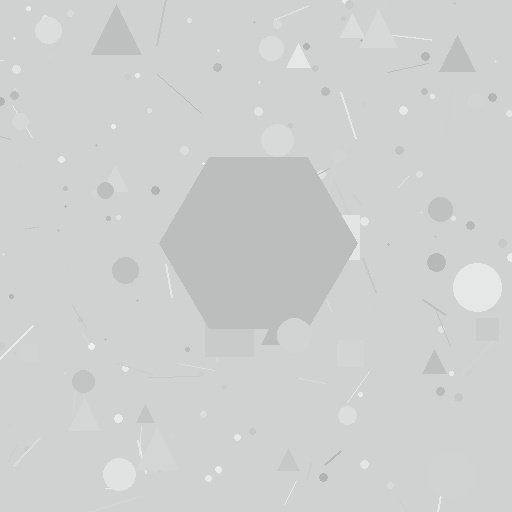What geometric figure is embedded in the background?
A hexagon is embedded in the background.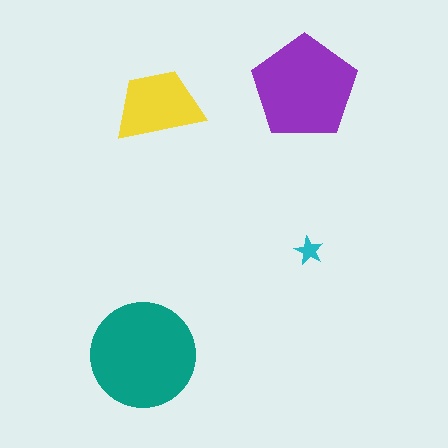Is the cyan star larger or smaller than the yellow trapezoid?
Smaller.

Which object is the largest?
The teal circle.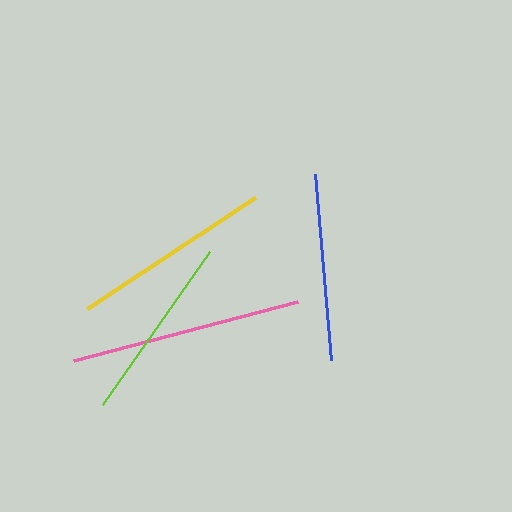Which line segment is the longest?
The pink line is the longest at approximately 231 pixels.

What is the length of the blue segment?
The blue segment is approximately 187 pixels long.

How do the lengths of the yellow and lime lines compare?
The yellow and lime lines are approximately the same length.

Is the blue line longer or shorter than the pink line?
The pink line is longer than the blue line.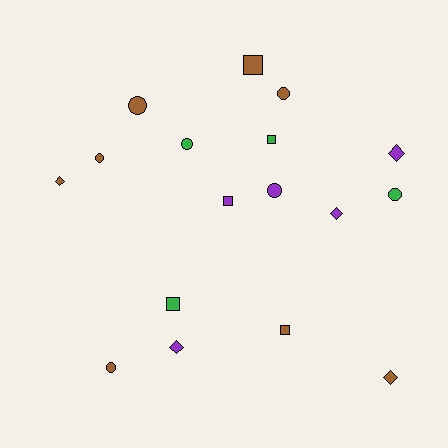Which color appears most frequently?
Brown, with 8 objects.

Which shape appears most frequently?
Circle, with 7 objects.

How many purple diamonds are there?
There are 3 purple diamonds.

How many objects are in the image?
There are 17 objects.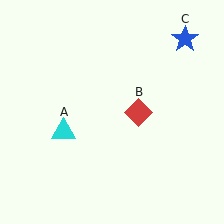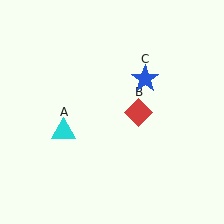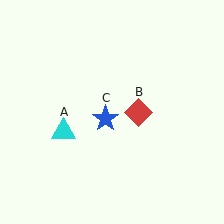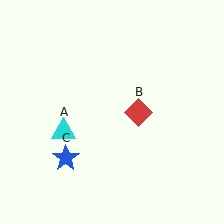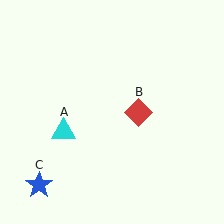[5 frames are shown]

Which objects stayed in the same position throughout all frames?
Cyan triangle (object A) and red diamond (object B) remained stationary.